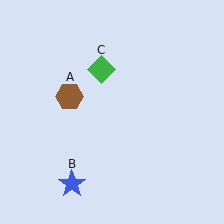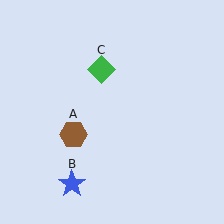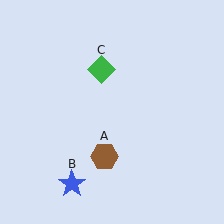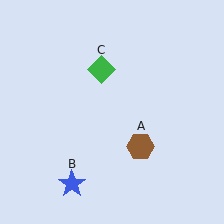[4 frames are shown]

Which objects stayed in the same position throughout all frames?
Blue star (object B) and green diamond (object C) remained stationary.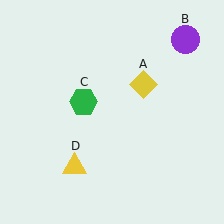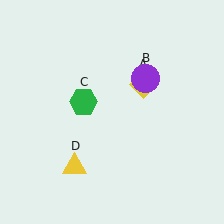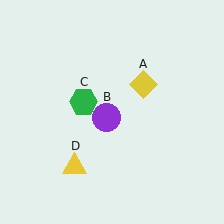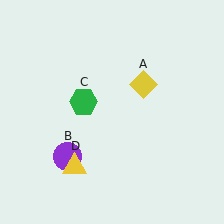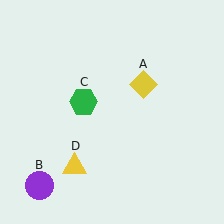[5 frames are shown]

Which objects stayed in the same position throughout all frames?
Yellow diamond (object A) and green hexagon (object C) and yellow triangle (object D) remained stationary.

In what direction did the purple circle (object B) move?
The purple circle (object B) moved down and to the left.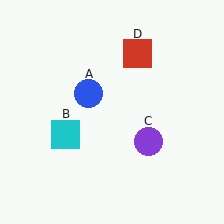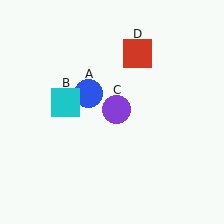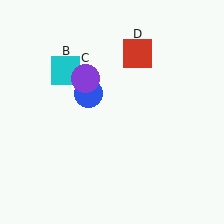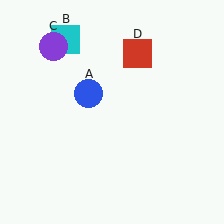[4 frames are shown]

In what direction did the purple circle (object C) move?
The purple circle (object C) moved up and to the left.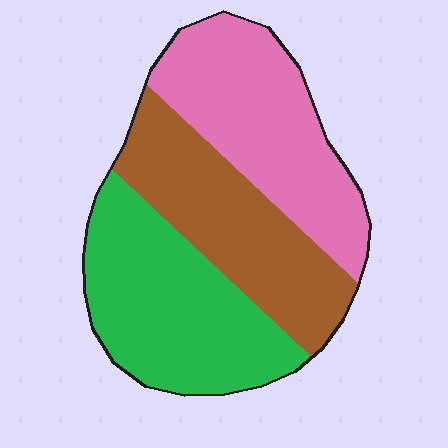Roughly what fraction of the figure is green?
Green covers 35% of the figure.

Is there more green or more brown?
Green.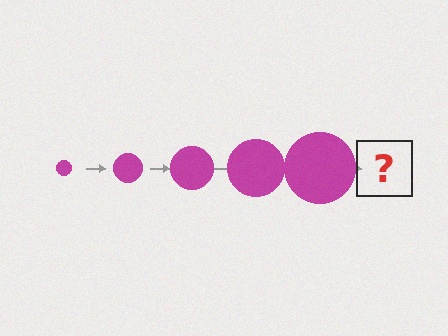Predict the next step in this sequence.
The next step is a magenta circle, larger than the previous one.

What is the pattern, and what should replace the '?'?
The pattern is that the circle gets progressively larger each step. The '?' should be a magenta circle, larger than the previous one.